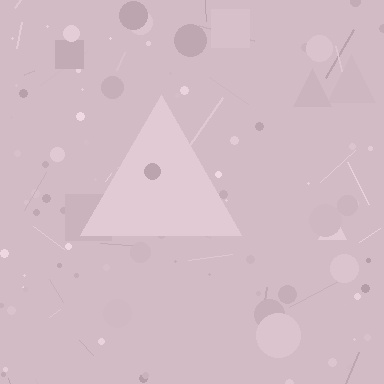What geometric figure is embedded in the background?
A triangle is embedded in the background.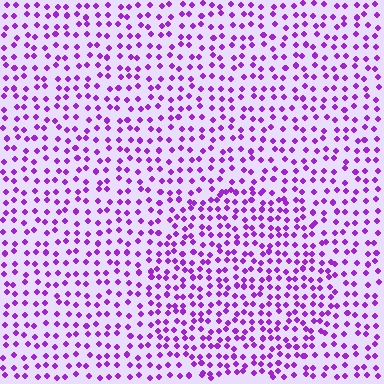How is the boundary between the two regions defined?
The boundary is defined by a change in element density (approximately 1.4x ratio). All elements are the same color, size, and shape.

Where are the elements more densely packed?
The elements are more densely packed inside the circle boundary.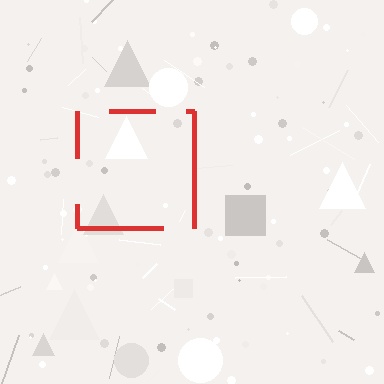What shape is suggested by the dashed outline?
The dashed outline suggests a square.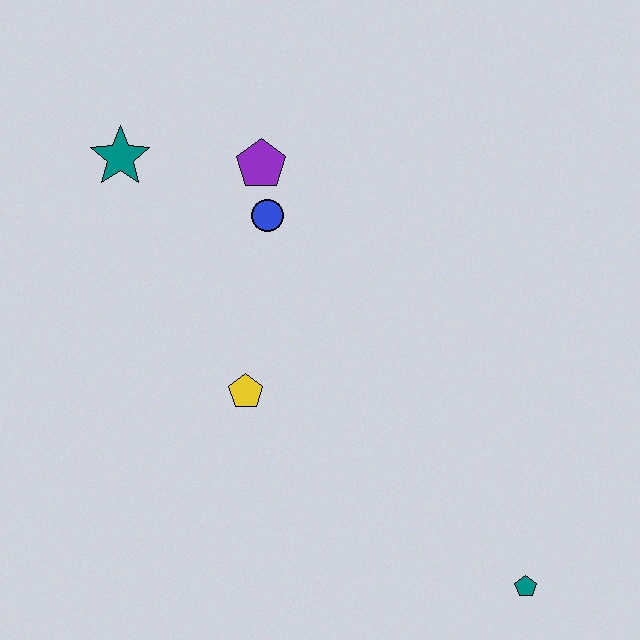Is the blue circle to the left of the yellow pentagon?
No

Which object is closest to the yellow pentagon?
The blue circle is closest to the yellow pentagon.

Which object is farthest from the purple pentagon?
The teal pentagon is farthest from the purple pentagon.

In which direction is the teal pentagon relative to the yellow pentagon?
The teal pentagon is to the right of the yellow pentagon.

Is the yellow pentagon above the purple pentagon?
No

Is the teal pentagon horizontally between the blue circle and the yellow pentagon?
No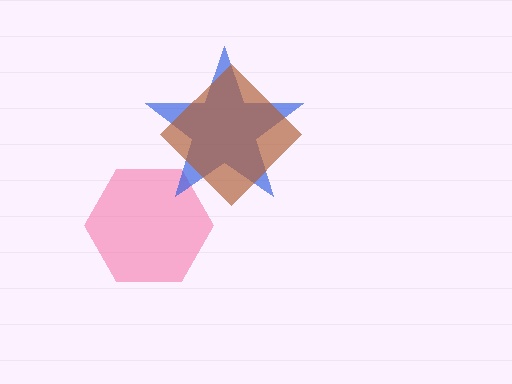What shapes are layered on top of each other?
The layered shapes are: a pink hexagon, a blue star, a brown diamond.